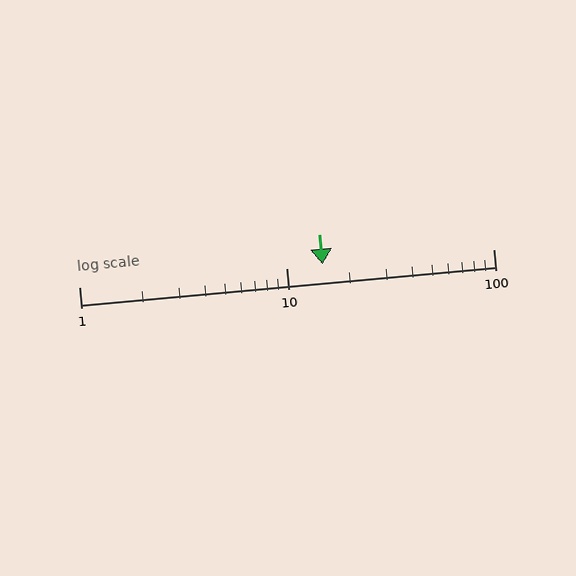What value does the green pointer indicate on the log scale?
The pointer indicates approximately 15.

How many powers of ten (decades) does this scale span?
The scale spans 2 decades, from 1 to 100.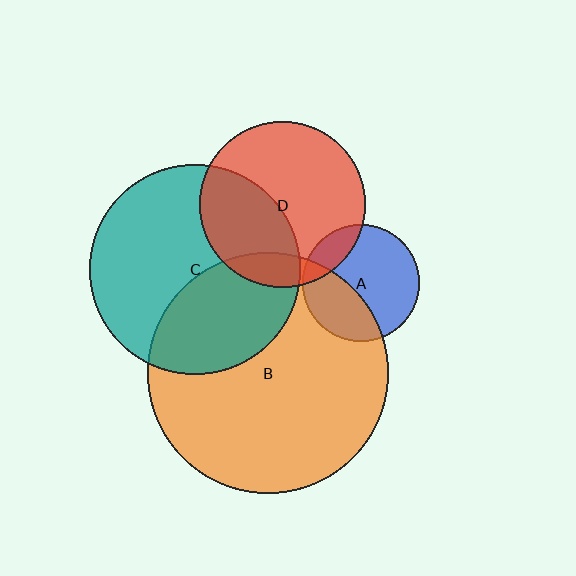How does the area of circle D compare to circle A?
Approximately 2.0 times.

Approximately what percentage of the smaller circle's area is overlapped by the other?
Approximately 35%.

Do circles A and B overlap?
Yes.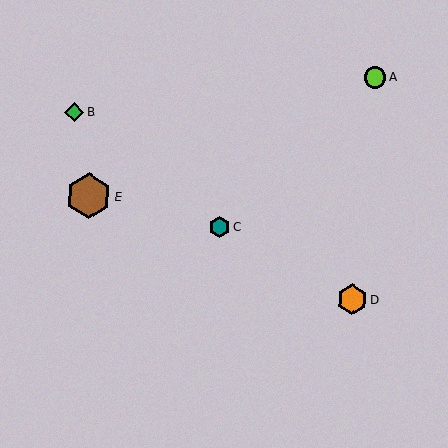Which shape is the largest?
The brown hexagon (labeled E) is the largest.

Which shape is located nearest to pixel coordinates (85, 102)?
The green diamond (labeled B) at (74, 112) is nearest to that location.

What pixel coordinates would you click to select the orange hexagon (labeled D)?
Click at (352, 300) to select the orange hexagon D.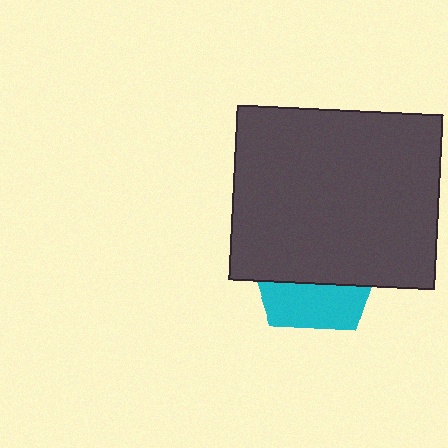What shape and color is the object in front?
The object in front is a dark gray rectangle.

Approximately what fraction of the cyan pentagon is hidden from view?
Roughly 65% of the cyan pentagon is hidden behind the dark gray rectangle.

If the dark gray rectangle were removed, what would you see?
You would see the complete cyan pentagon.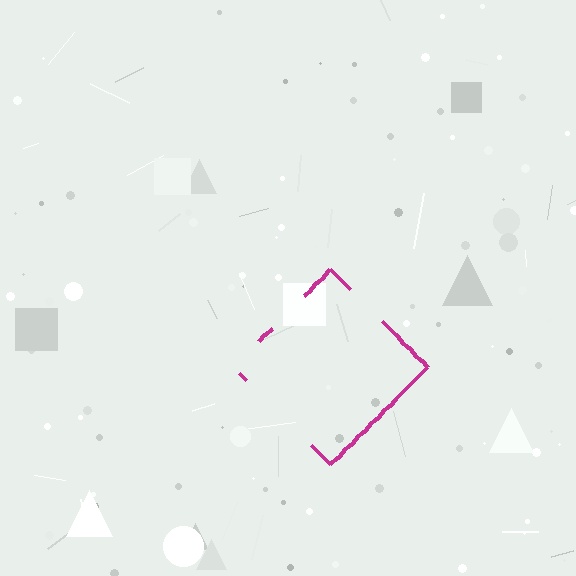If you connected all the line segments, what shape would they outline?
They would outline a diamond.